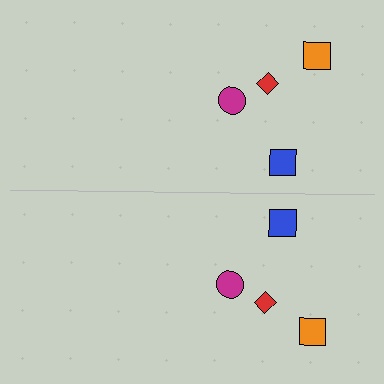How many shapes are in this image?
There are 8 shapes in this image.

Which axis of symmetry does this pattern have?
The pattern has a horizontal axis of symmetry running through the center of the image.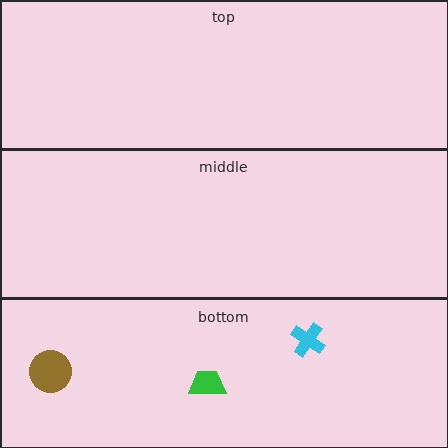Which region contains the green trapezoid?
The bottom region.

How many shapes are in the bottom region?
3.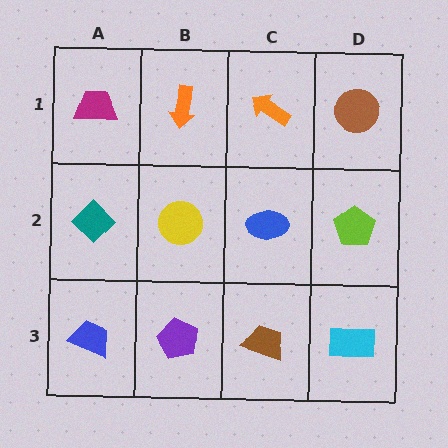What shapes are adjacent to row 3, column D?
A lime pentagon (row 2, column D), a brown trapezoid (row 3, column C).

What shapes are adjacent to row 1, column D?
A lime pentagon (row 2, column D), an orange arrow (row 1, column C).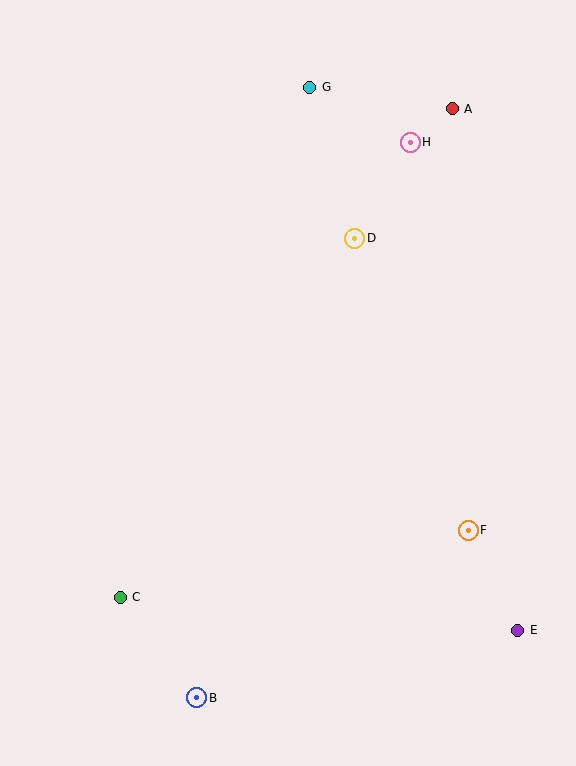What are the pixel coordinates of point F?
Point F is at (468, 530).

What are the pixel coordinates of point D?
Point D is at (355, 238).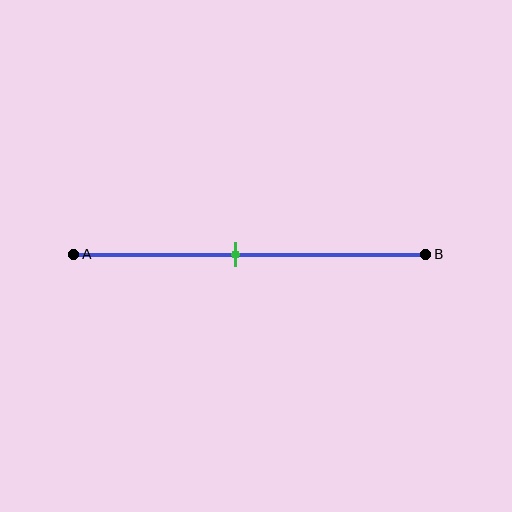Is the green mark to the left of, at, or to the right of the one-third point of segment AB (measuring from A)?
The green mark is to the right of the one-third point of segment AB.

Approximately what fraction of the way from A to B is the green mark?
The green mark is approximately 45% of the way from A to B.